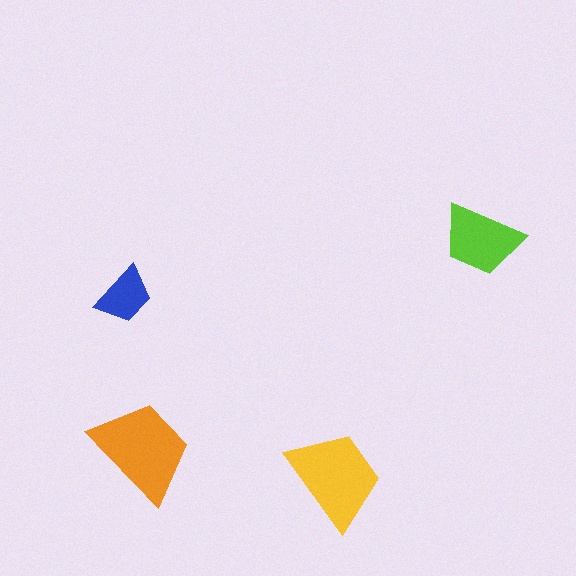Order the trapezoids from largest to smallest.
the orange one, the yellow one, the lime one, the blue one.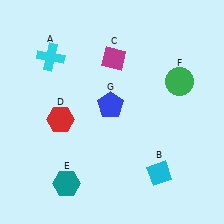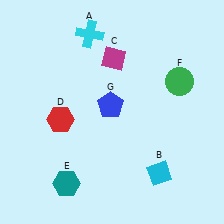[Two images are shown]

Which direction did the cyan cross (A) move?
The cyan cross (A) moved right.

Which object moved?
The cyan cross (A) moved right.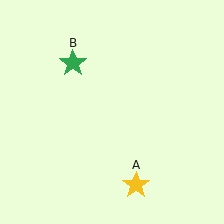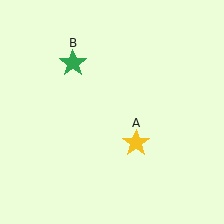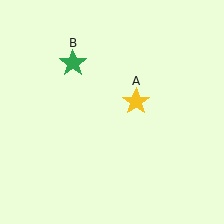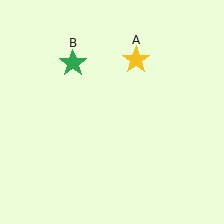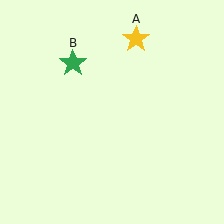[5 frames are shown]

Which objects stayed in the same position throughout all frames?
Green star (object B) remained stationary.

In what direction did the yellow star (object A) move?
The yellow star (object A) moved up.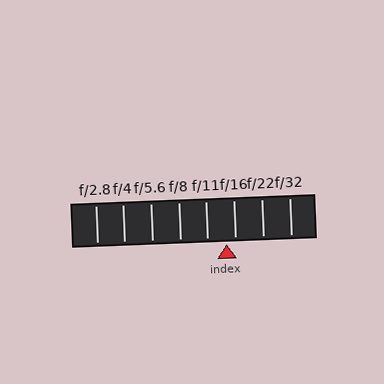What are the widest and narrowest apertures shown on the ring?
The widest aperture shown is f/2.8 and the narrowest is f/32.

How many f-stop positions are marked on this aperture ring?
There are 8 f-stop positions marked.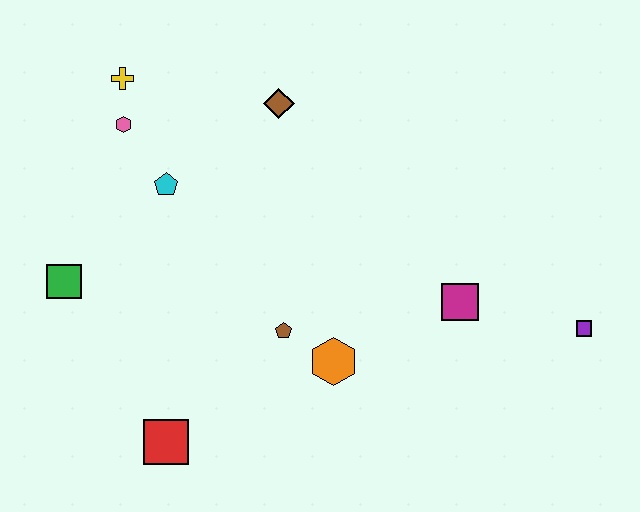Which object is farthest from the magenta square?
The yellow cross is farthest from the magenta square.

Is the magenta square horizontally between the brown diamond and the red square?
No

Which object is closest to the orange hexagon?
The brown pentagon is closest to the orange hexagon.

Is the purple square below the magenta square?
Yes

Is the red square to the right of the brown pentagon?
No